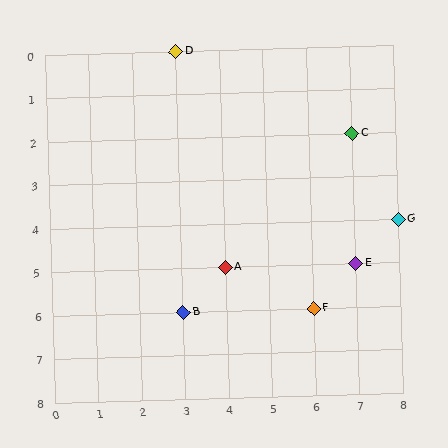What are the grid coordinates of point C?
Point C is at grid coordinates (7, 2).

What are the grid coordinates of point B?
Point B is at grid coordinates (3, 6).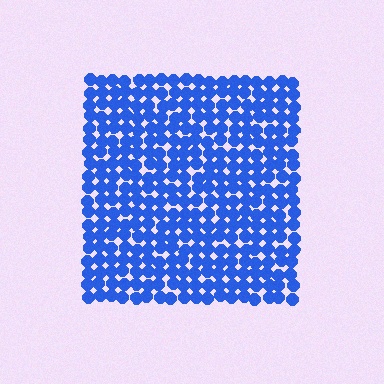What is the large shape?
The large shape is a square.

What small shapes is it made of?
It is made of small circles.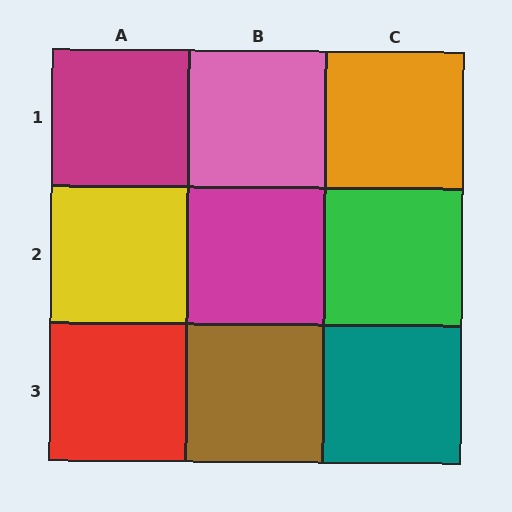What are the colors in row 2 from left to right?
Yellow, magenta, green.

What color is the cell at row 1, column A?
Magenta.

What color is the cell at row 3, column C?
Teal.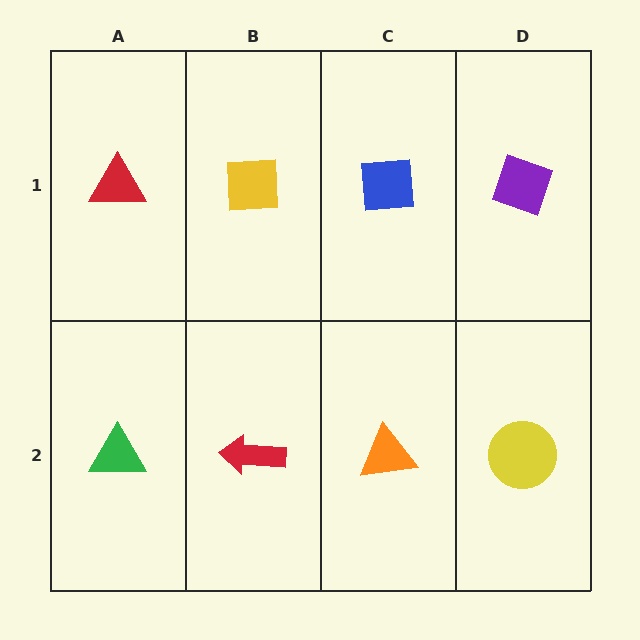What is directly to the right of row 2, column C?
A yellow circle.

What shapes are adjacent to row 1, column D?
A yellow circle (row 2, column D), a blue square (row 1, column C).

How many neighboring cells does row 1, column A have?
2.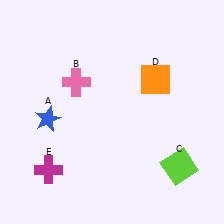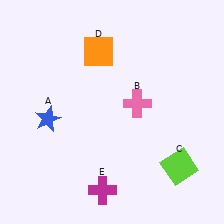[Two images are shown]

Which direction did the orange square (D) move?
The orange square (D) moved left.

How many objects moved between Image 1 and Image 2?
3 objects moved between the two images.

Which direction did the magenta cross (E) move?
The magenta cross (E) moved right.